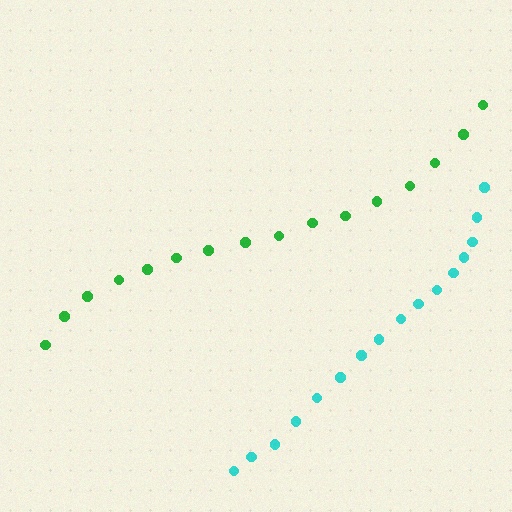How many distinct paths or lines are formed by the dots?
There are 2 distinct paths.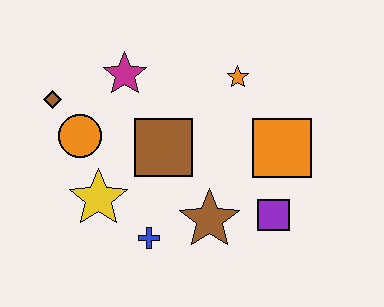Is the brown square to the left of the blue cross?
No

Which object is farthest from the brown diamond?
The purple square is farthest from the brown diamond.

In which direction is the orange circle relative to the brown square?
The orange circle is to the left of the brown square.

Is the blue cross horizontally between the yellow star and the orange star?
Yes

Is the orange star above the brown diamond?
Yes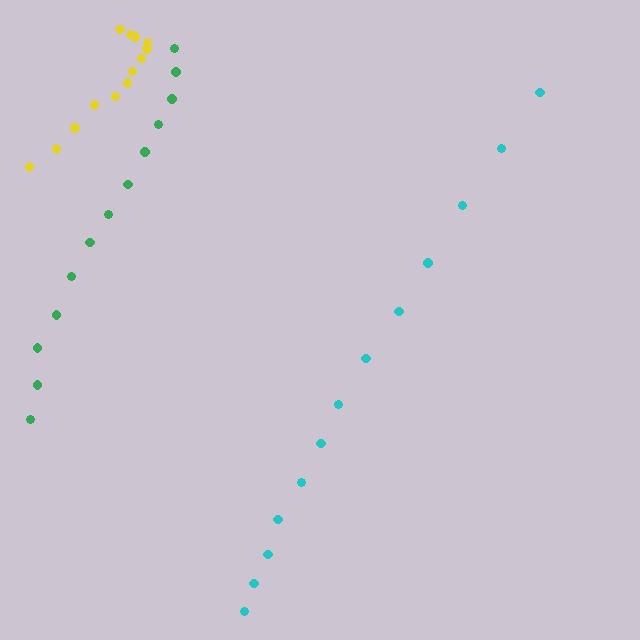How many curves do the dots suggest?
There are 3 distinct paths.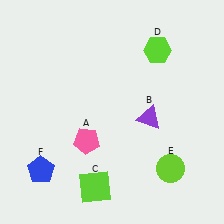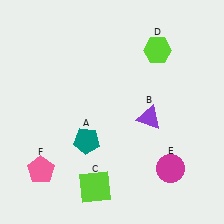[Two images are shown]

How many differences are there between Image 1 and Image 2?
There are 3 differences between the two images.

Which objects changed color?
A changed from pink to teal. E changed from lime to magenta. F changed from blue to pink.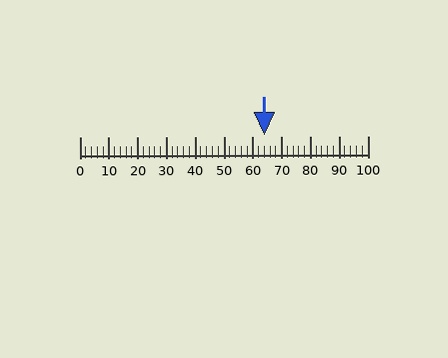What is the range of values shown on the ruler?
The ruler shows values from 0 to 100.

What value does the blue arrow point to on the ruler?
The blue arrow points to approximately 64.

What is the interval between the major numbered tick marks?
The major tick marks are spaced 10 units apart.